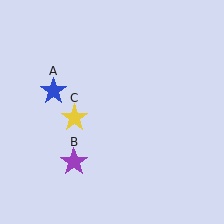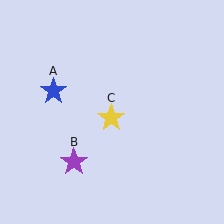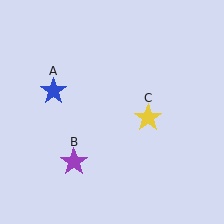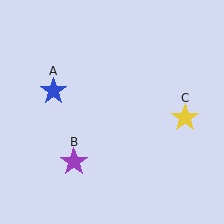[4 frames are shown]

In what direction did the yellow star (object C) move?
The yellow star (object C) moved right.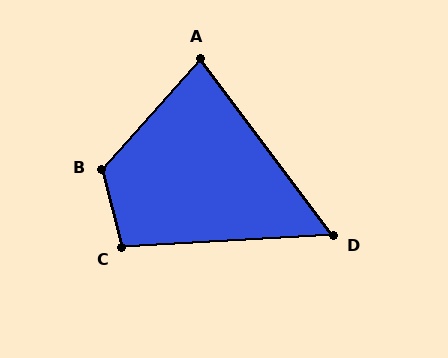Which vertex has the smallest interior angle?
D, at approximately 56 degrees.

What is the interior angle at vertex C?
Approximately 102 degrees (obtuse).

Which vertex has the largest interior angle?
B, at approximately 124 degrees.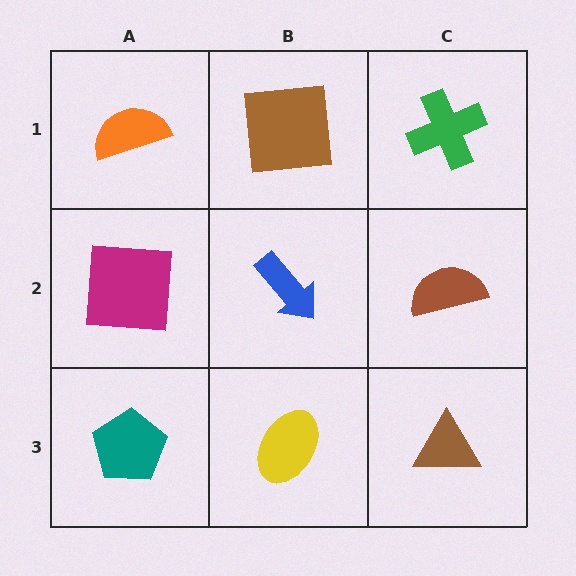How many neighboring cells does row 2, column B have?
4.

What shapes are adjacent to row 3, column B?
A blue arrow (row 2, column B), a teal pentagon (row 3, column A), a brown triangle (row 3, column C).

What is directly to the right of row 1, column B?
A green cross.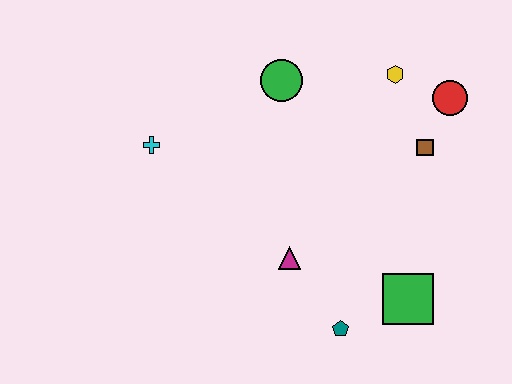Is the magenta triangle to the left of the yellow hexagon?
Yes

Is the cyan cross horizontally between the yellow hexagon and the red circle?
No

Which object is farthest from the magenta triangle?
The red circle is farthest from the magenta triangle.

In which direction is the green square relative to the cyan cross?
The green square is to the right of the cyan cross.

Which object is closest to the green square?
The teal pentagon is closest to the green square.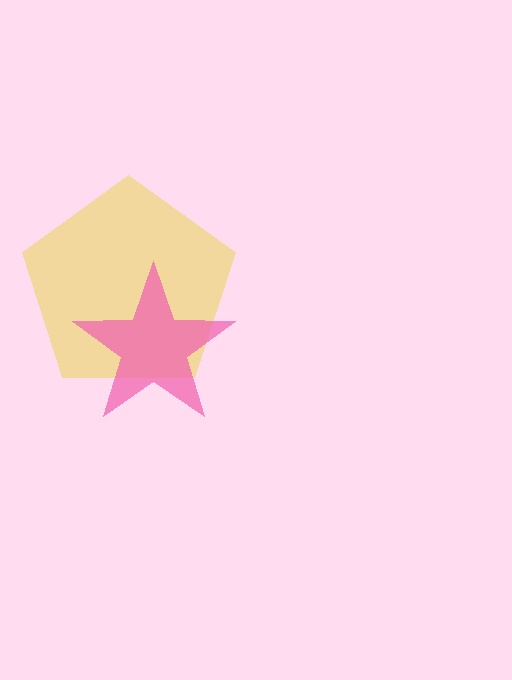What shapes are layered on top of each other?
The layered shapes are: a yellow pentagon, a pink star.